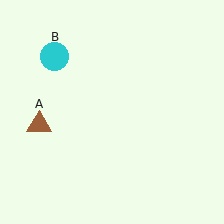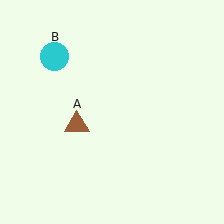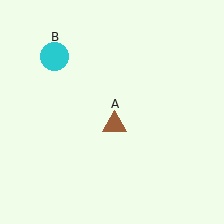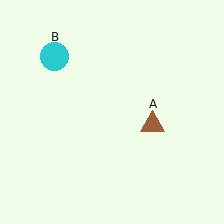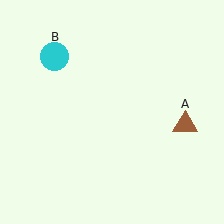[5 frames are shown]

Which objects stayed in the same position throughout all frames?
Cyan circle (object B) remained stationary.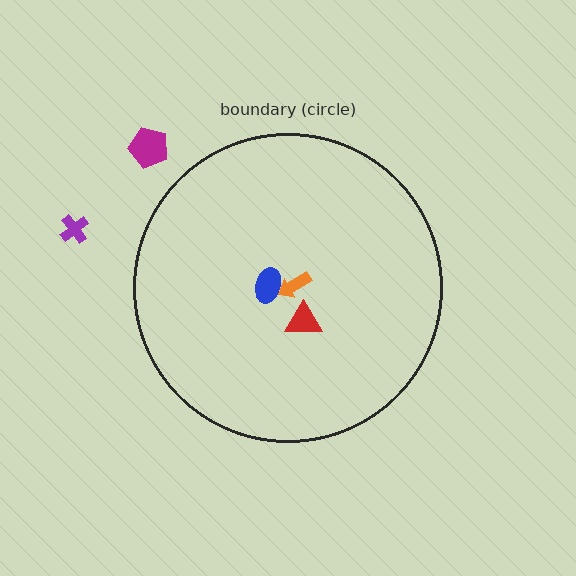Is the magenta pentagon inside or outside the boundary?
Outside.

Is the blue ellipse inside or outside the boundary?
Inside.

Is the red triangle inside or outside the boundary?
Inside.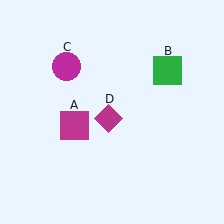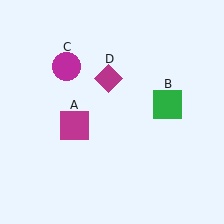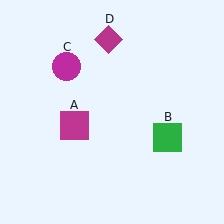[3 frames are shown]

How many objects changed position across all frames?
2 objects changed position: green square (object B), magenta diamond (object D).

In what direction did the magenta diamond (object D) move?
The magenta diamond (object D) moved up.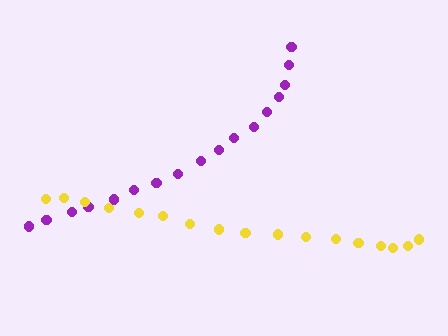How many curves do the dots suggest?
There are 2 distinct paths.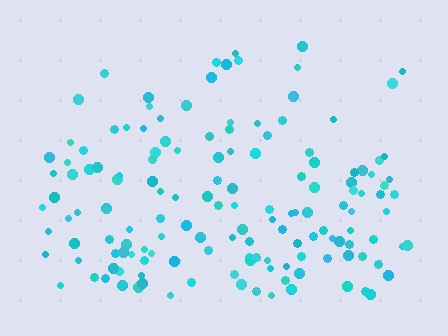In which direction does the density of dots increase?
From top to bottom, with the bottom side densest.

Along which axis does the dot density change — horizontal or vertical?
Vertical.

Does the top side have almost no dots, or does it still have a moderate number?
Still a moderate number, just noticeably fewer than the bottom.